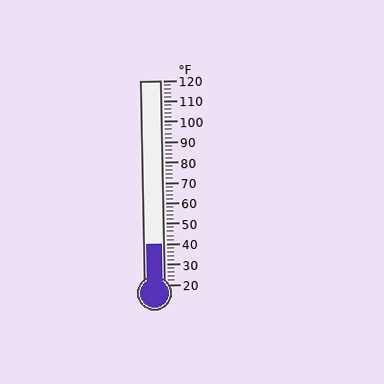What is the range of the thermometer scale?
The thermometer scale ranges from 20°F to 120°F.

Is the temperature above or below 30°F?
The temperature is above 30°F.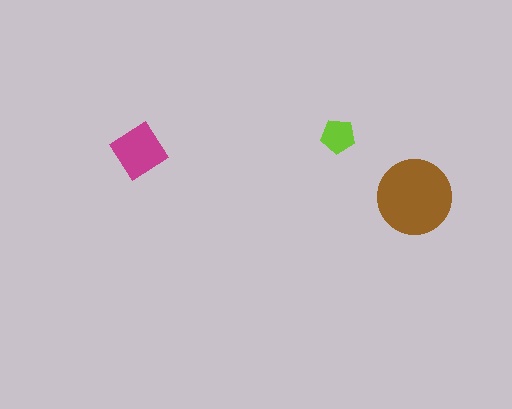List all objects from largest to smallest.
The brown circle, the magenta diamond, the lime pentagon.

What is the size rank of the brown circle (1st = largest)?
1st.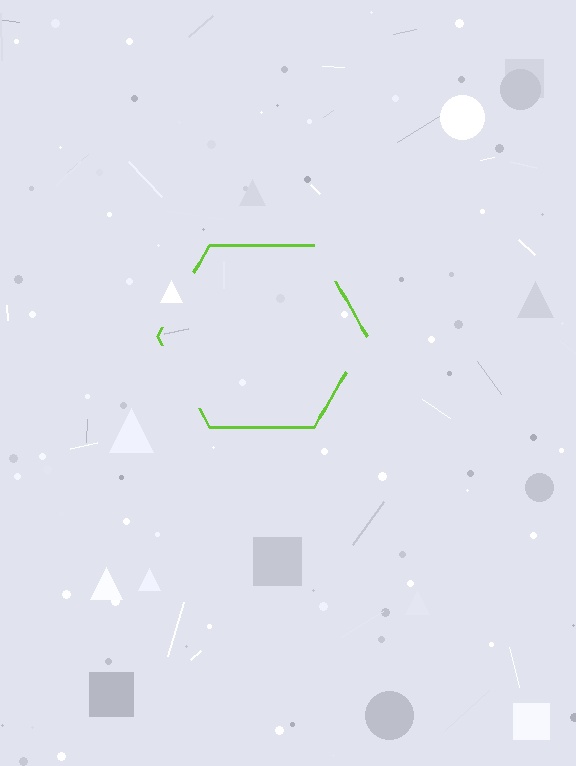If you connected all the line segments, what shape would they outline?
They would outline a hexagon.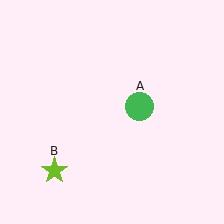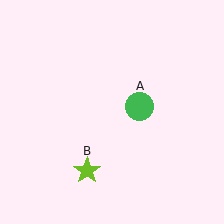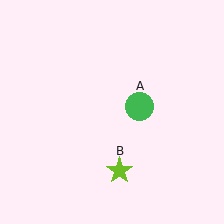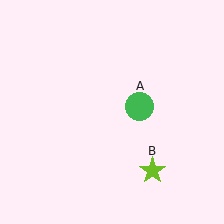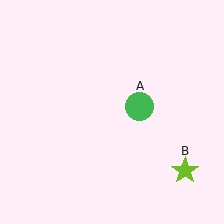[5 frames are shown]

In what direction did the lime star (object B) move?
The lime star (object B) moved right.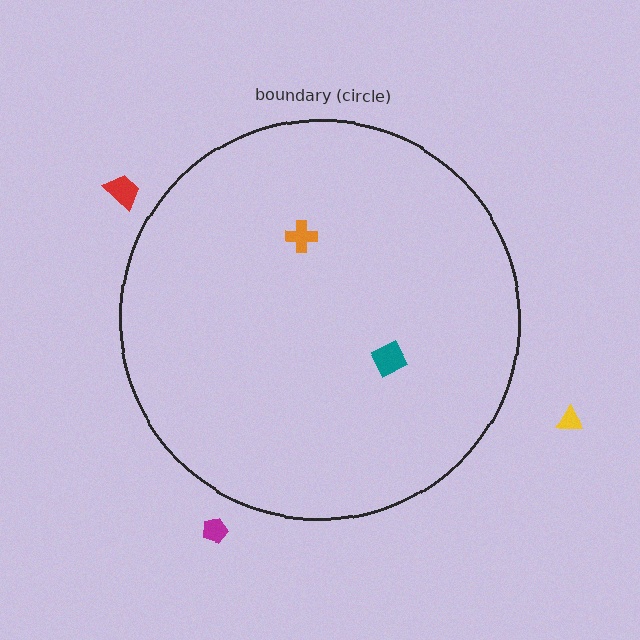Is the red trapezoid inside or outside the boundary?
Outside.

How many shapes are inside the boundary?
2 inside, 3 outside.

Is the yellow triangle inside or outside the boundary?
Outside.